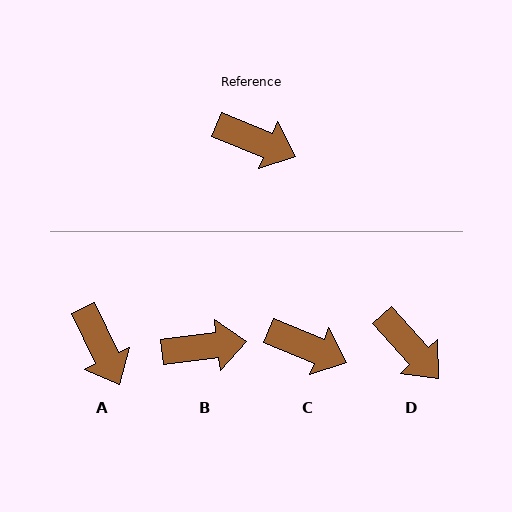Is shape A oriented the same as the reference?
No, it is off by about 42 degrees.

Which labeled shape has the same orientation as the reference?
C.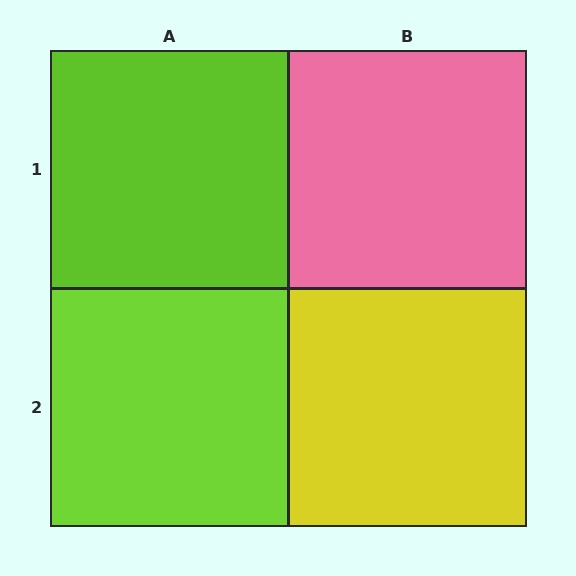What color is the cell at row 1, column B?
Pink.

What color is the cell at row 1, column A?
Lime.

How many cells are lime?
2 cells are lime.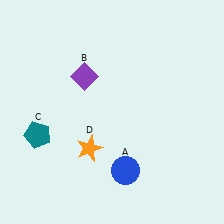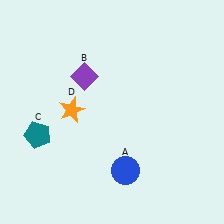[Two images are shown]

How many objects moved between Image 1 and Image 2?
1 object moved between the two images.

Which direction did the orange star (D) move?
The orange star (D) moved up.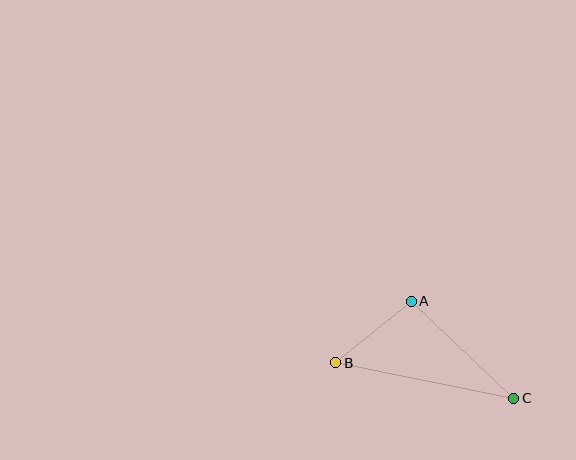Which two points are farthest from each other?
Points B and C are farthest from each other.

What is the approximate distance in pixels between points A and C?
The distance between A and C is approximately 141 pixels.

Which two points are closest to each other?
Points A and B are closest to each other.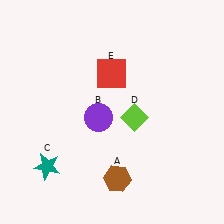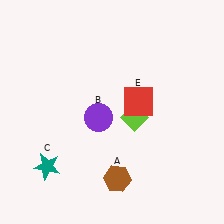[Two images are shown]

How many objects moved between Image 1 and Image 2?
1 object moved between the two images.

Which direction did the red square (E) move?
The red square (E) moved down.